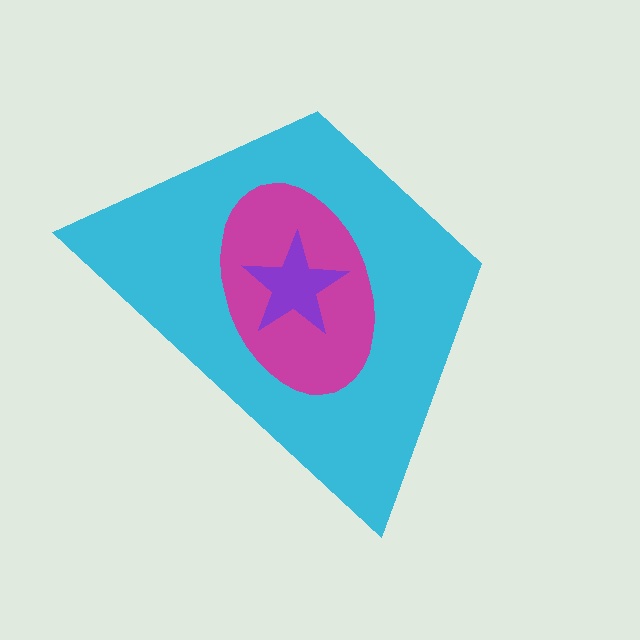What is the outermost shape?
The cyan trapezoid.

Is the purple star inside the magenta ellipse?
Yes.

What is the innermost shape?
The purple star.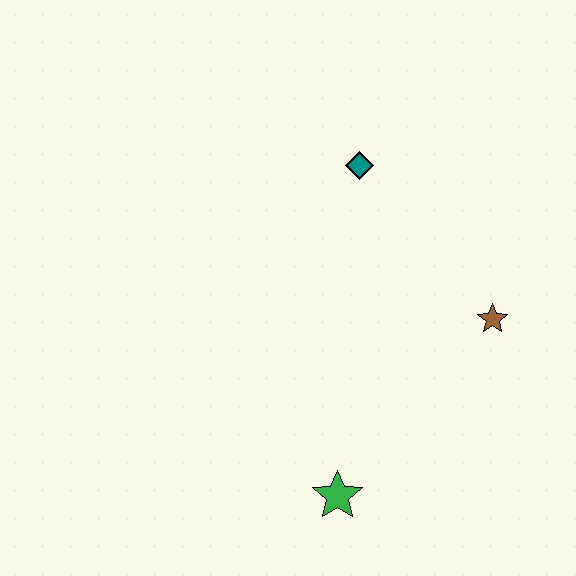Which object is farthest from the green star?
The teal diamond is farthest from the green star.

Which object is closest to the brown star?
The teal diamond is closest to the brown star.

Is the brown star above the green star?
Yes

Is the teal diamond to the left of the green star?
No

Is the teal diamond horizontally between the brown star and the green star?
Yes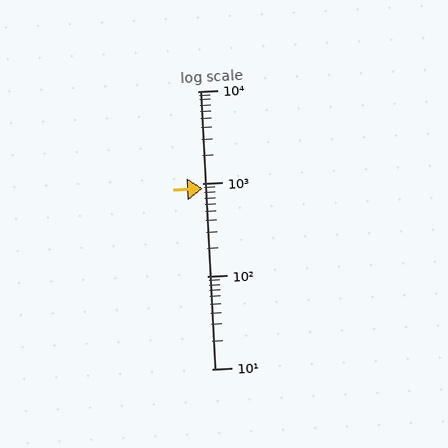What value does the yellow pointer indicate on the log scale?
The pointer indicates approximately 880.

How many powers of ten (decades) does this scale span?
The scale spans 3 decades, from 10 to 10000.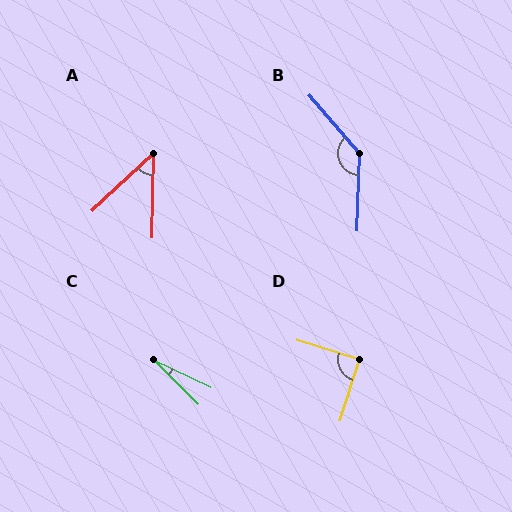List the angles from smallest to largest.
C (19°), A (46°), D (89°), B (137°).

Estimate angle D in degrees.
Approximately 89 degrees.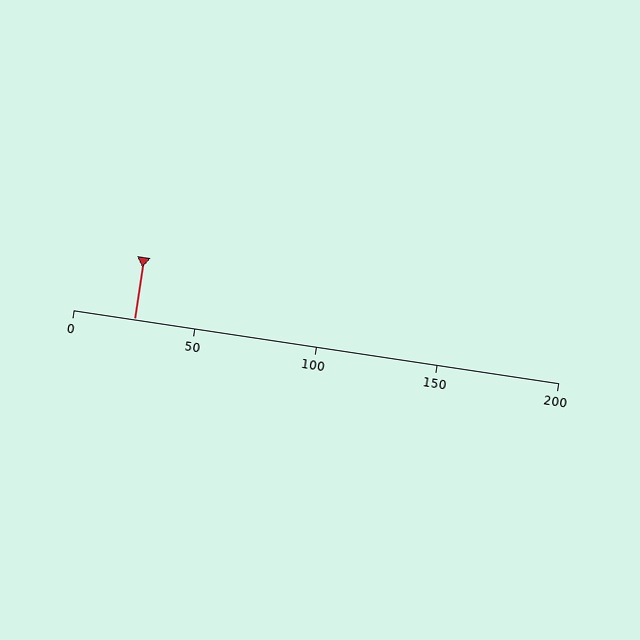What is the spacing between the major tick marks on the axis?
The major ticks are spaced 50 apart.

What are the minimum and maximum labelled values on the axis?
The axis runs from 0 to 200.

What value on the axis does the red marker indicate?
The marker indicates approximately 25.